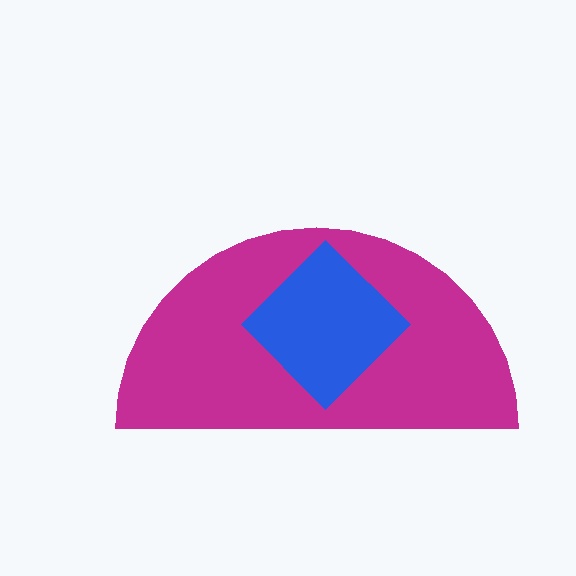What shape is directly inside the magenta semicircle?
The blue diamond.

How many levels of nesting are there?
2.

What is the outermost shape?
The magenta semicircle.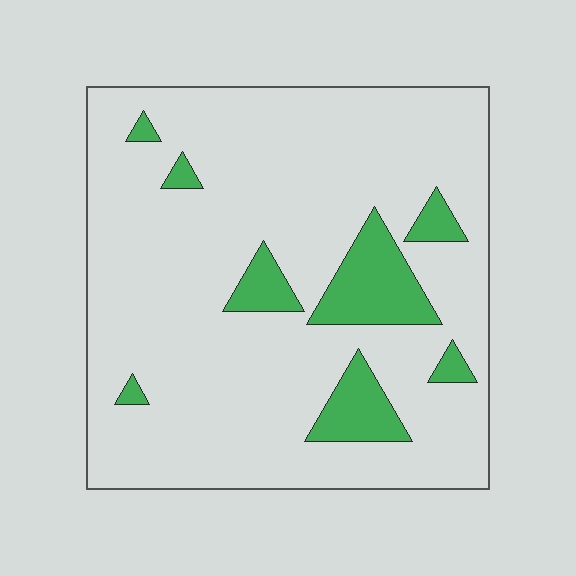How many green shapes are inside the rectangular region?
8.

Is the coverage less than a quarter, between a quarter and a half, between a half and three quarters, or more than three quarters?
Less than a quarter.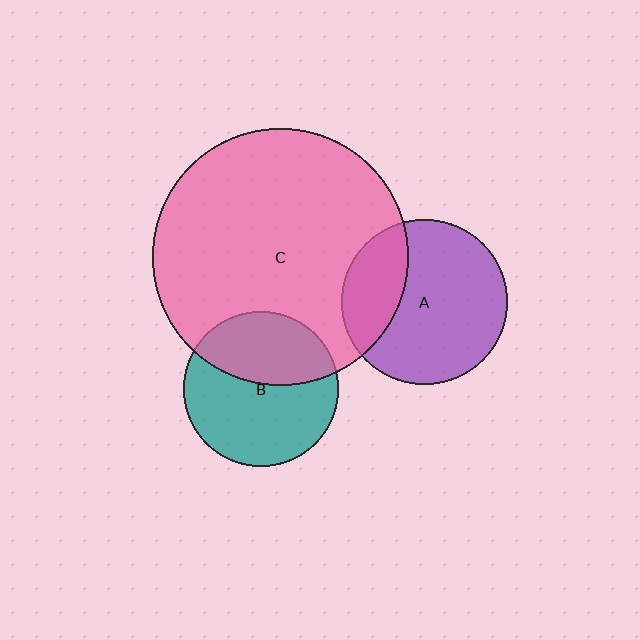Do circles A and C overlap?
Yes.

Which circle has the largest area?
Circle C (pink).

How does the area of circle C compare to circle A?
Approximately 2.4 times.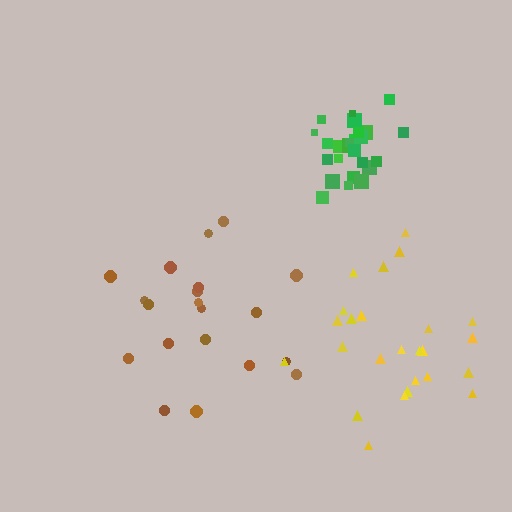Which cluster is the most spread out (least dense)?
Brown.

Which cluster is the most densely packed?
Green.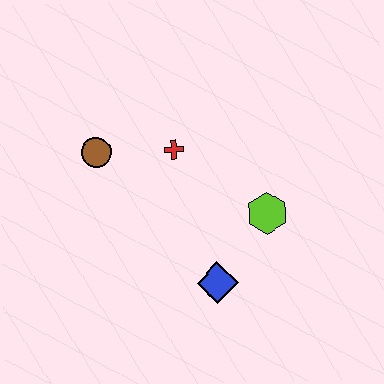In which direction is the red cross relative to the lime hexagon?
The red cross is to the left of the lime hexagon.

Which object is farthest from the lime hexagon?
The brown circle is farthest from the lime hexagon.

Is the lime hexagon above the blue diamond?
Yes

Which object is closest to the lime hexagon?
The blue diamond is closest to the lime hexagon.